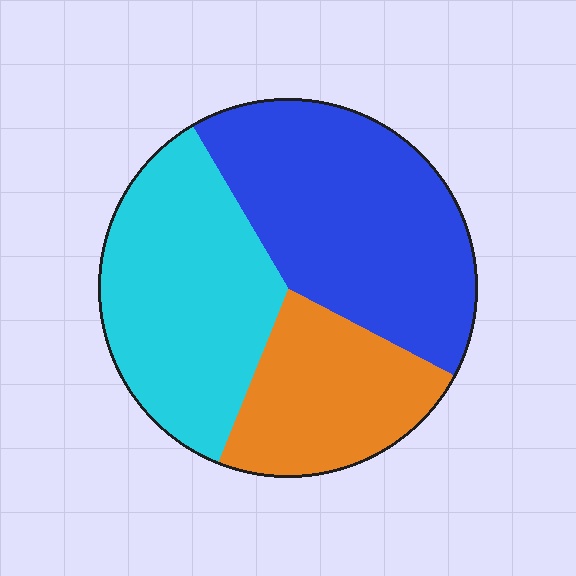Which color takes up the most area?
Blue, at roughly 40%.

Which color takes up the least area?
Orange, at roughly 25%.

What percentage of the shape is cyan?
Cyan takes up between a third and a half of the shape.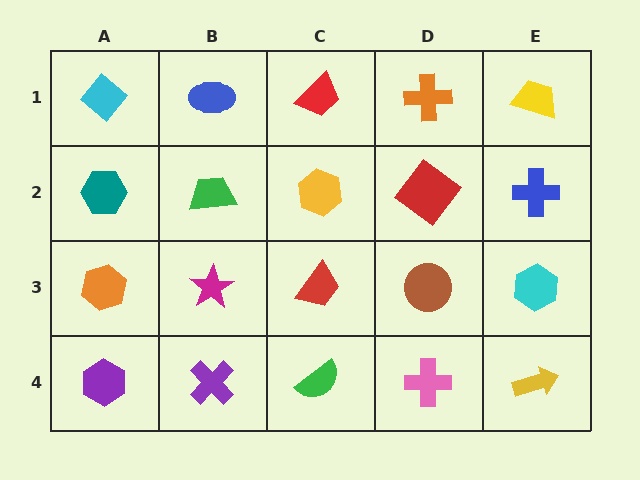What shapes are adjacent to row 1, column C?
A yellow hexagon (row 2, column C), a blue ellipse (row 1, column B), an orange cross (row 1, column D).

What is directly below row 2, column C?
A red trapezoid.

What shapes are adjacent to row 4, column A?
An orange hexagon (row 3, column A), a purple cross (row 4, column B).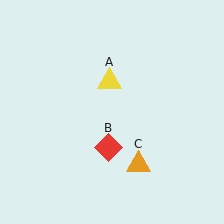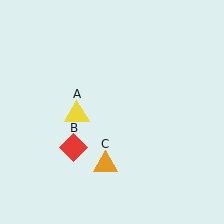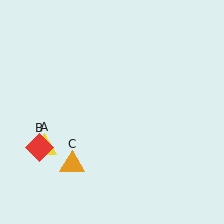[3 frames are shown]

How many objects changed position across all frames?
3 objects changed position: yellow triangle (object A), red diamond (object B), orange triangle (object C).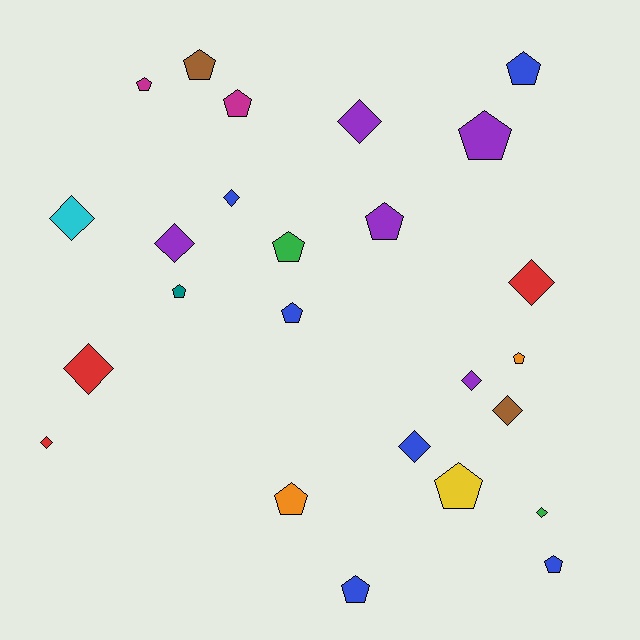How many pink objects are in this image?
There are no pink objects.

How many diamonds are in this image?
There are 11 diamonds.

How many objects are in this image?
There are 25 objects.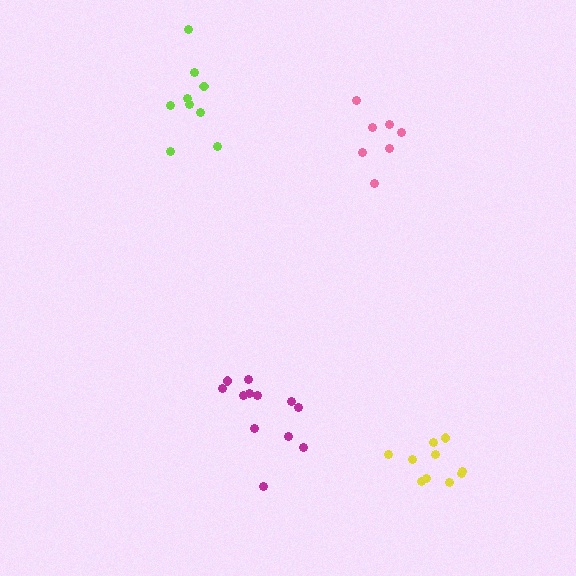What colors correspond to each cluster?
The clusters are colored: lime, magenta, yellow, pink.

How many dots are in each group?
Group 1: 9 dots, Group 2: 12 dots, Group 3: 10 dots, Group 4: 7 dots (38 total).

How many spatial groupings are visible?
There are 4 spatial groupings.